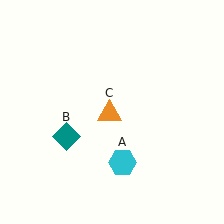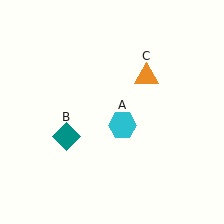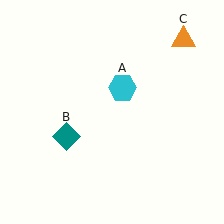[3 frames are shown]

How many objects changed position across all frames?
2 objects changed position: cyan hexagon (object A), orange triangle (object C).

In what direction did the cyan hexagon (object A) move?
The cyan hexagon (object A) moved up.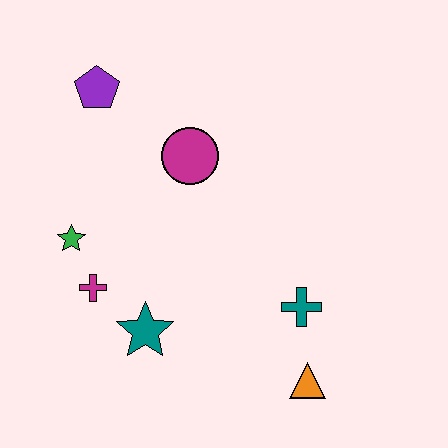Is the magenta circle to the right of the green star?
Yes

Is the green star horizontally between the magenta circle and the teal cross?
No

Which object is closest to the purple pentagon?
The magenta circle is closest to the purple pentagon.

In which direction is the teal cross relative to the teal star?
The teal cross is to the right of the teal star.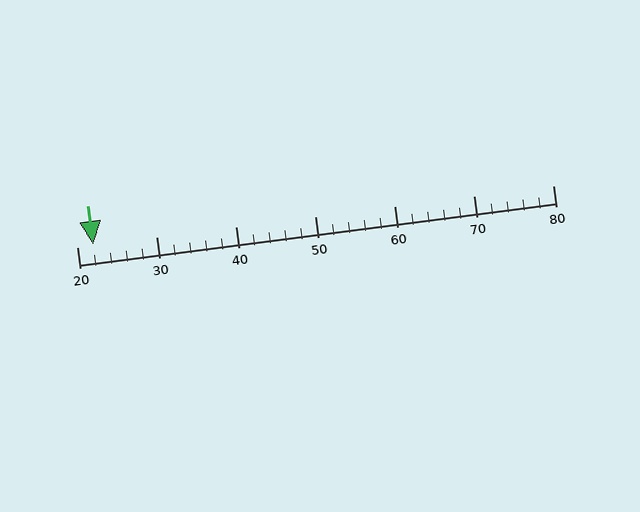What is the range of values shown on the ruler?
The ruler shows values from 20 to 80.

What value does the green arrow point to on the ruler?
The green arrow points to approximately 22.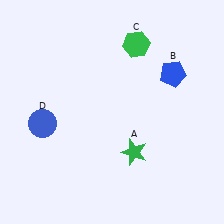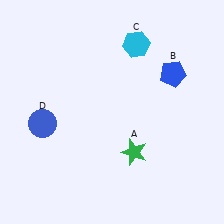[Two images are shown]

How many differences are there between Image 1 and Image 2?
There is 1 difference between the two images.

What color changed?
The hexagon (C) changed from green in Image 1 to cyan in Image 2.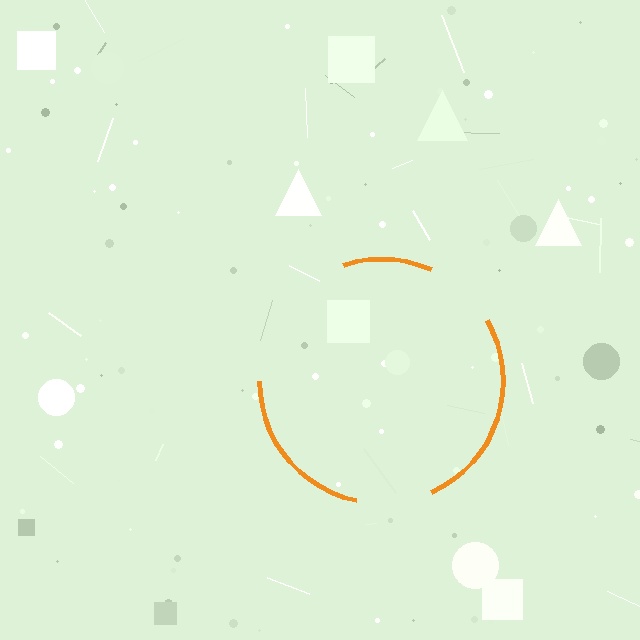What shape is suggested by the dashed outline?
The dashed outline suggests a circle.